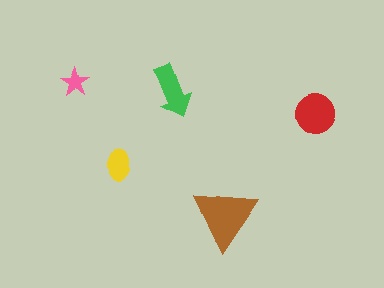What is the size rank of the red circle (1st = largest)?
2nd.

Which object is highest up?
The pink star is topmost.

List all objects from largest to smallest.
The brown triangle, the red circle, the green arrow, the yellow ellipse, the pink star.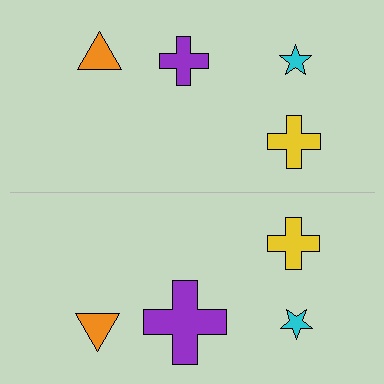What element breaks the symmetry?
The purple cross on the bottom side has a different size than its mirror counterpart.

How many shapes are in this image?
There are 8 shapes in this image.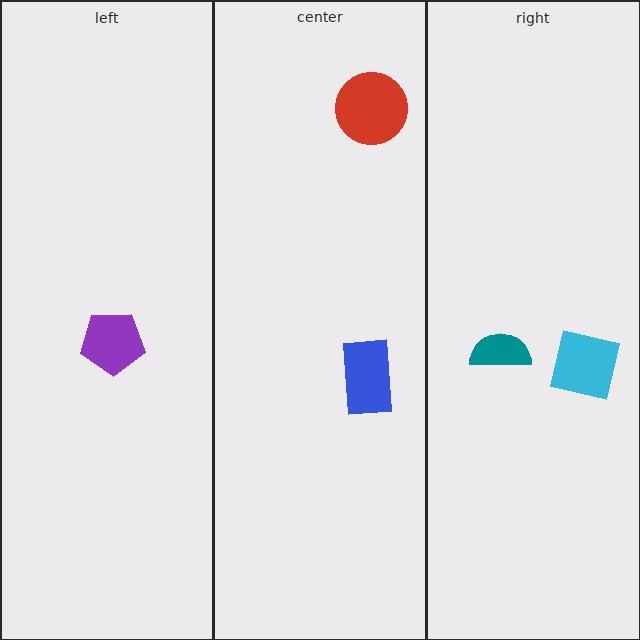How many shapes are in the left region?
1.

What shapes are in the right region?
The cyan square, the teal semicircle.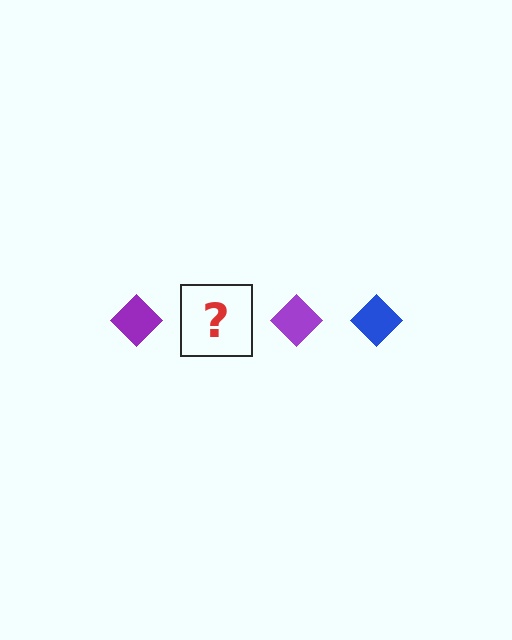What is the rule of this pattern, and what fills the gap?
The rule is that the pattern cycles through purple, blue diamonds. The gap should be filled with a blue diamond.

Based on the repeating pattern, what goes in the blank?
The blank should be a blue diamond.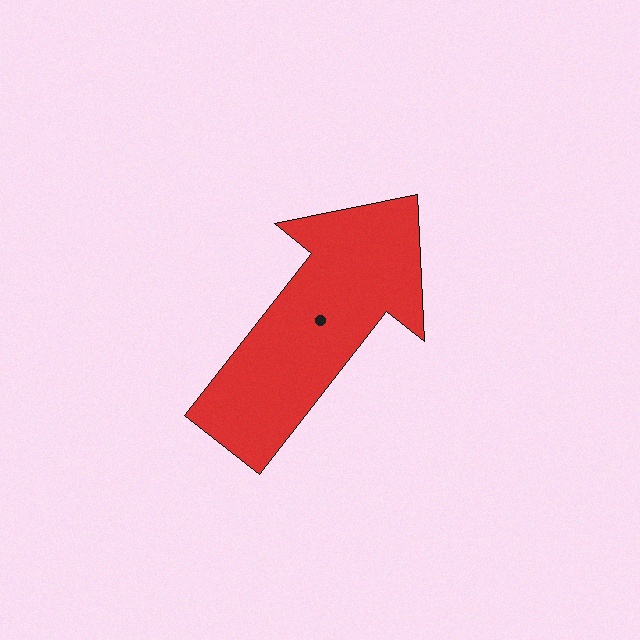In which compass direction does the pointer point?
Northeast.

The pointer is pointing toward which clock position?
Roughly 1 o'clock.